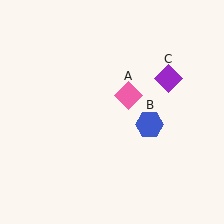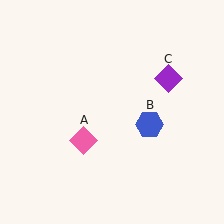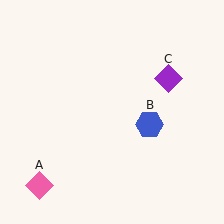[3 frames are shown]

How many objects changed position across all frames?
1 object changed position: pink diamond (object A).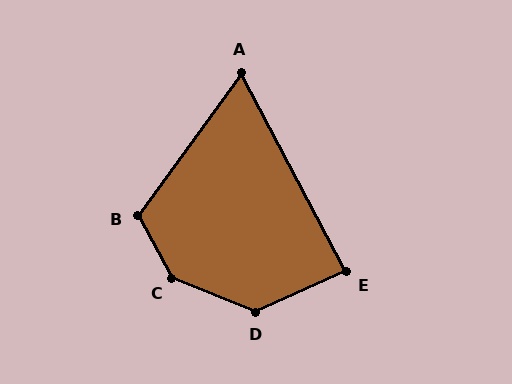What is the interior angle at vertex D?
Approximately 133 degrees (obtuse).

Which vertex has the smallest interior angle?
A, at approximately 64 degrees.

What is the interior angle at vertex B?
Approximately 116 degrees (obtuse).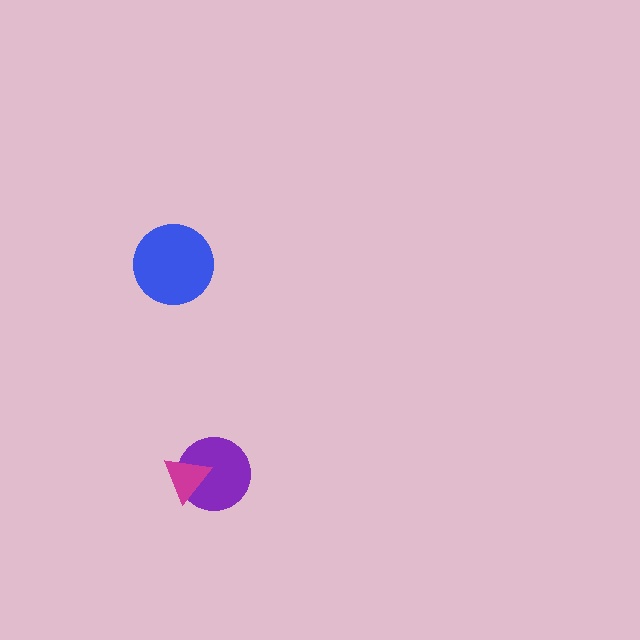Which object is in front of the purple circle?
The magenta triangle is in front of the purple circle.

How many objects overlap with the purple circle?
1 object overlaps with the purple circle.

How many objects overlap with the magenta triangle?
1 object overlaps with the magenta triangle.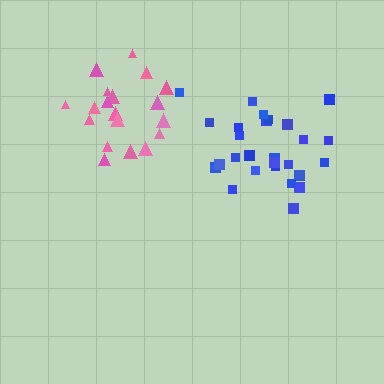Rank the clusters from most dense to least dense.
blue, pink.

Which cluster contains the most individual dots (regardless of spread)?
Blue (27).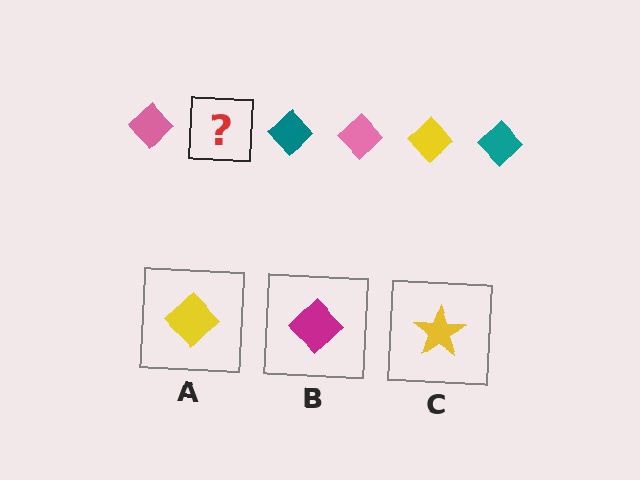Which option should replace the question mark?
Option A.